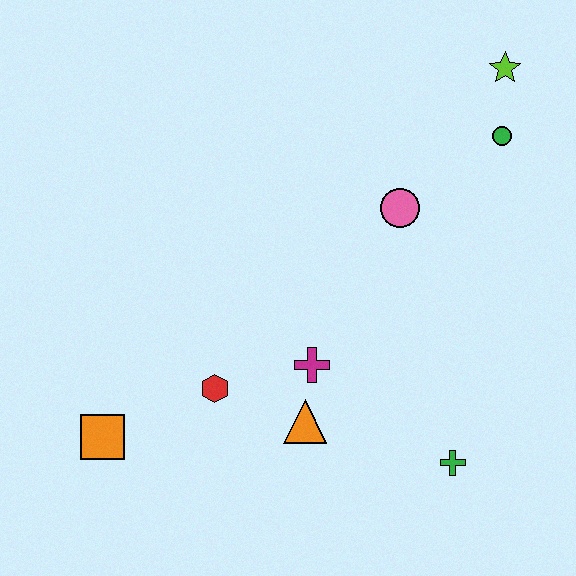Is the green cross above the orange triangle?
No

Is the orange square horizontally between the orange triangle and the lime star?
No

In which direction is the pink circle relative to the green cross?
The pink circle is above the green cross.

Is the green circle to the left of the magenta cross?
No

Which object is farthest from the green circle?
The orange square is farthest from the green circle.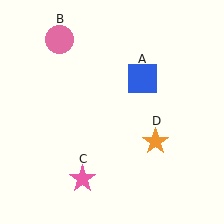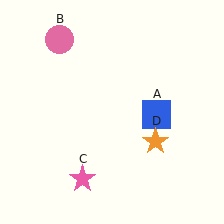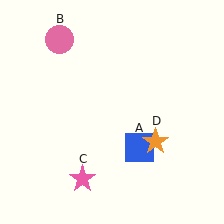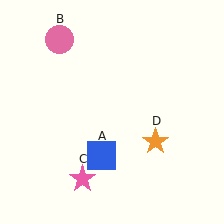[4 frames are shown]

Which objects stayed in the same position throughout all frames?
Pink circle (object B) and pink star (object C) and orange star (object D) remained stationary.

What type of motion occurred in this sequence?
The blue square (object A) rotated clockwise around the center of the scene.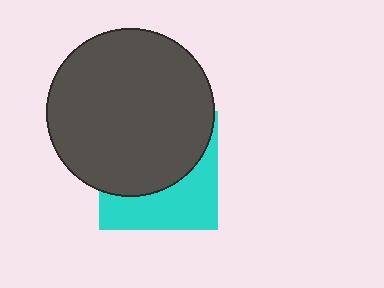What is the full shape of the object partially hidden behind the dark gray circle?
The partially hidden object is a cyan square.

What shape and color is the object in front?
The object in front is a dark gray circle.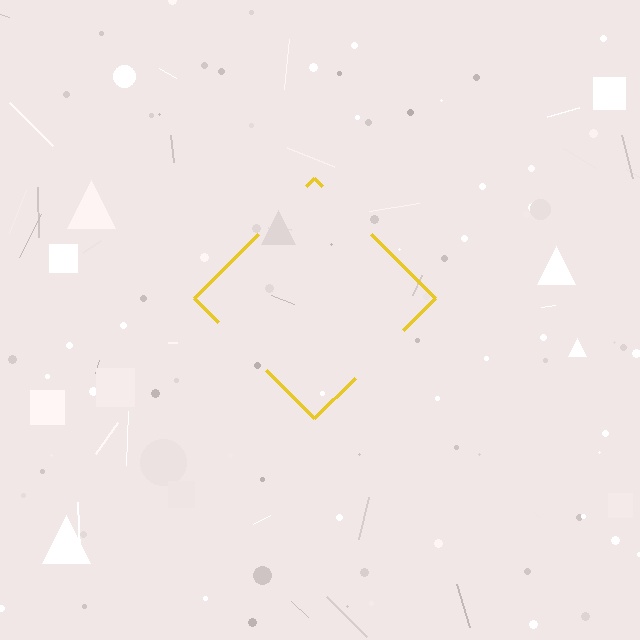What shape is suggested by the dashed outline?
The dashed outline suggests a diamond.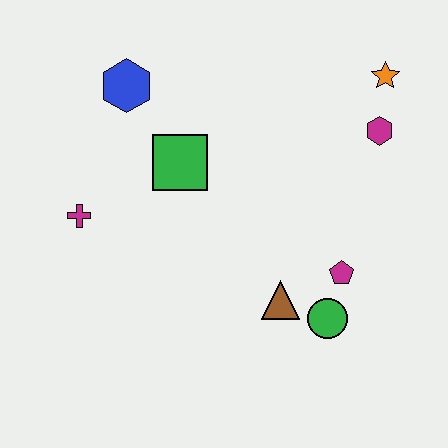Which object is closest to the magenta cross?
The green square is closest to the magenta cross.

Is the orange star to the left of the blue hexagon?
No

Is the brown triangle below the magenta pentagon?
Yes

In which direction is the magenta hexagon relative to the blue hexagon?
The magenta hexagon is to the right of the blue hexagon.